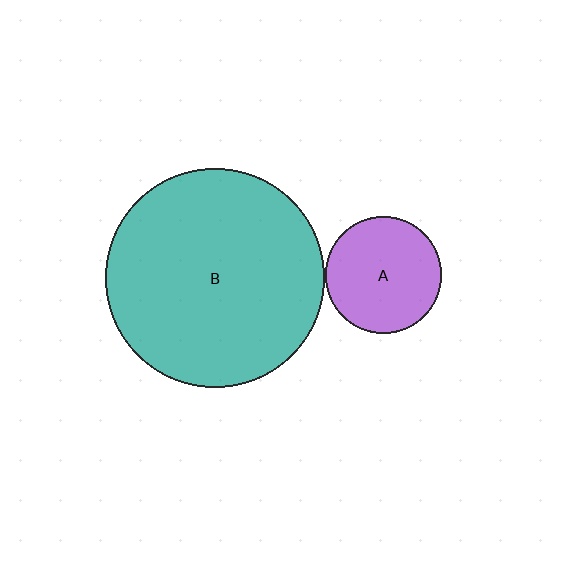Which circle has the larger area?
Circle B (teal).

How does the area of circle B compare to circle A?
Approximately 3.5 times.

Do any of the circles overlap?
No, none of the circles overlap.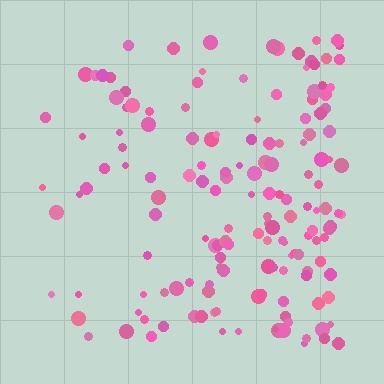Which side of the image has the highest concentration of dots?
The right.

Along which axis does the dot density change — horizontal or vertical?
Horizontal.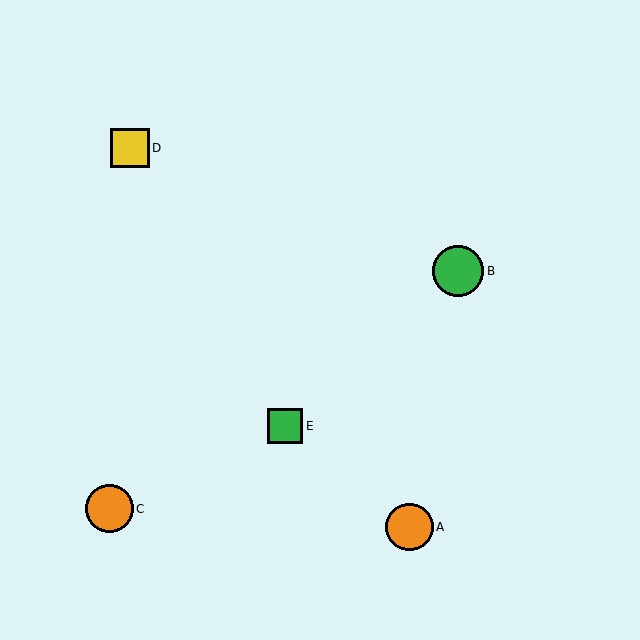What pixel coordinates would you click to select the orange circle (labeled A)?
Click at (410, 527) to select the orange circle A.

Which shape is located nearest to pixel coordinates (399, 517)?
The orange circle (labeled A) at (410, 527) is nearest to that location.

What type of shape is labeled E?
Shape E is a green square.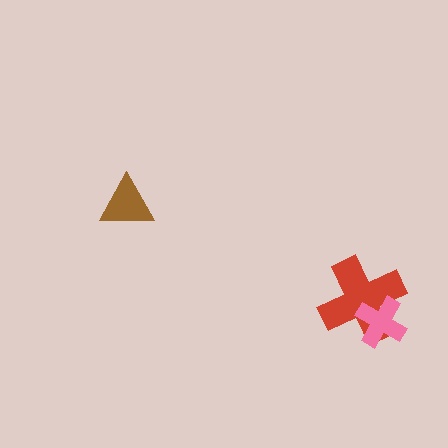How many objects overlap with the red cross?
1 object overlaps with the red cross.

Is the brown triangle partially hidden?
No, no other shape covers it.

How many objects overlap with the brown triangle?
0 objects overlap with the brown triangle.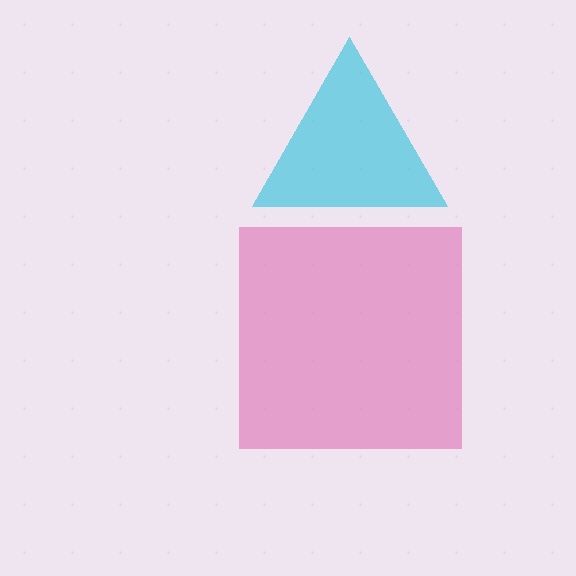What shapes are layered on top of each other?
The layered shapes are: a pink square, a cyan triangle.